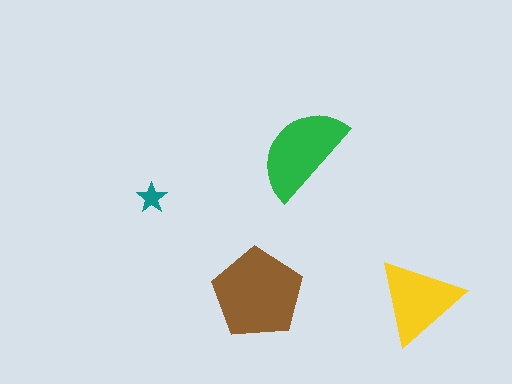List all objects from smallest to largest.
The teal star, the yellow triangle, the green semicircle, the brown pentagon.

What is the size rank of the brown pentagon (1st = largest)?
1st.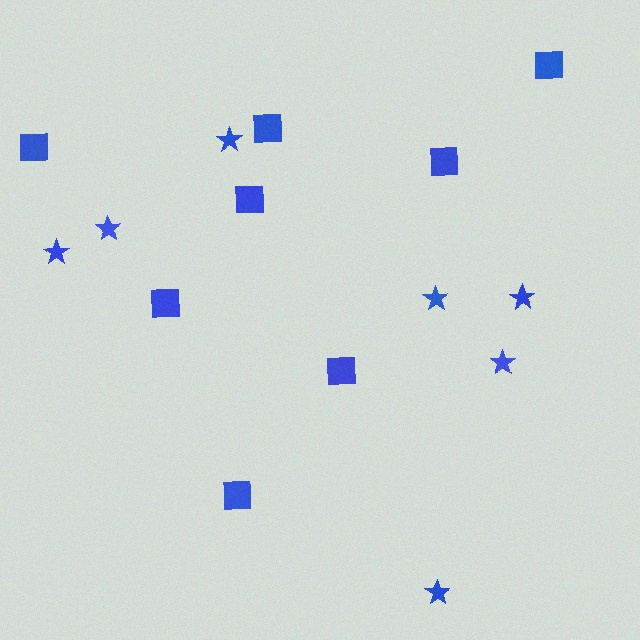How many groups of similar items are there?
There are 2 groups: one group of squares (8) and one group of stars (7).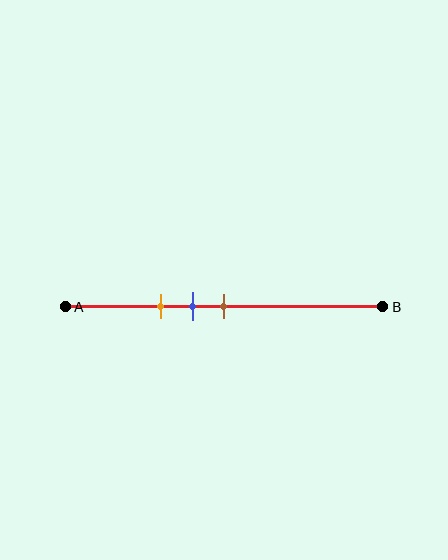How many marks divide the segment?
There are 3 marks dividing the segment.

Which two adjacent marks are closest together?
The blue and brown marks are the closest adjacent pair.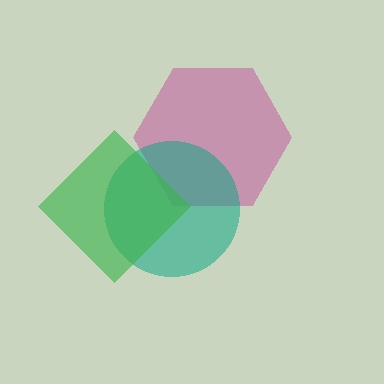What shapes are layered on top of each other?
The layered shapes are: a magenta hexagon, a teal circle, a green diamond.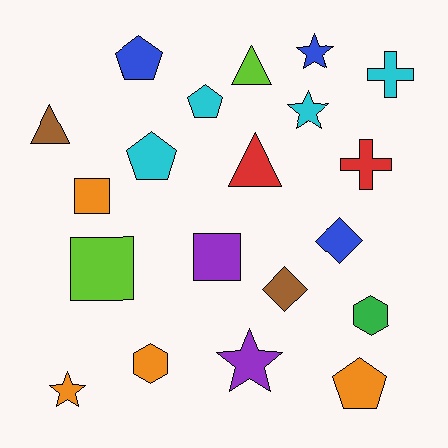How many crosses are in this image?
There are 2 crosses.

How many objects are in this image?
There are 20 objects.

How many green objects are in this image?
There is 1 green object.